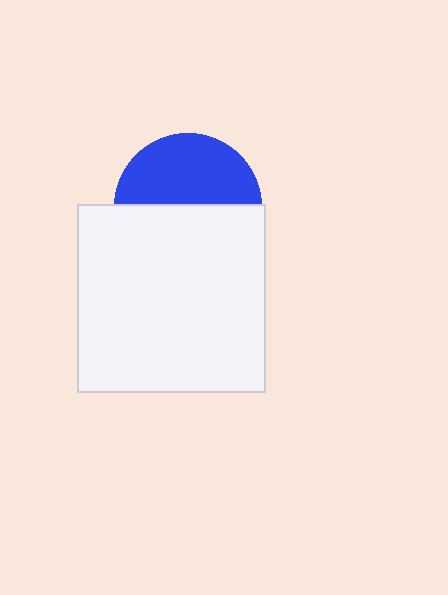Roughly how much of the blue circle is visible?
About half of it is visible (roughly 47%).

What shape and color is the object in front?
The object in front is a white square.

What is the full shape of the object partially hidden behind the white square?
The partially hidden object is a blue circle.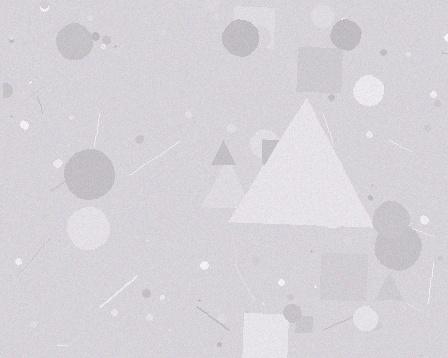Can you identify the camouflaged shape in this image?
The camouflaged shape is a triangle.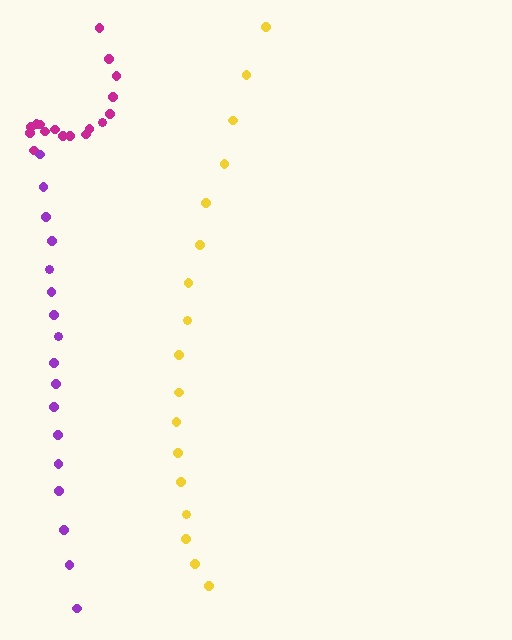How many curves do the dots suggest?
There are 3 distinct paths.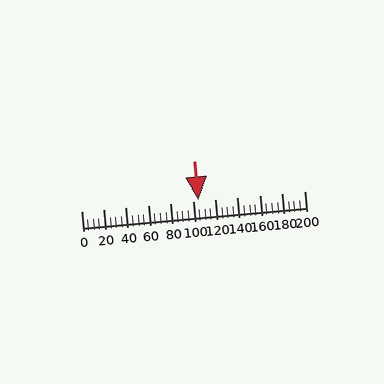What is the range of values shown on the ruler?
The ruler shows values from 0 to 200.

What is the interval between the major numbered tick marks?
The major tick marks are spaced 20 units apart.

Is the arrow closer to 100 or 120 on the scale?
The arrow is closer to 100.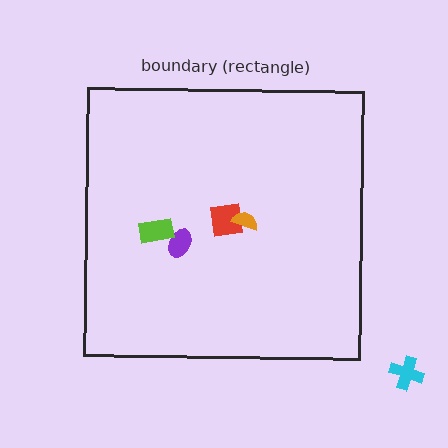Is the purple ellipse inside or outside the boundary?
Inside.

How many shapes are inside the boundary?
4 inside, 1 outside.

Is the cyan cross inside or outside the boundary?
Outside.